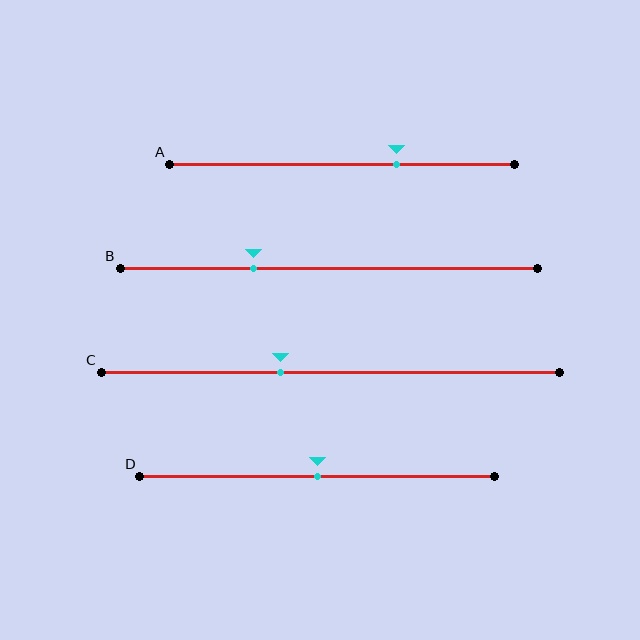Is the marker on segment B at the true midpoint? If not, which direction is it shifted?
No, the marker on segment B is shifted to the left by about 18% of the segment length.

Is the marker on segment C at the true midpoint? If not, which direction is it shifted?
No, the marker on segment C is shifted to the left by about 11% of the segment length.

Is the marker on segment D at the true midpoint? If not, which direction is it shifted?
Yes, the marker on segment D is at the true midpoint.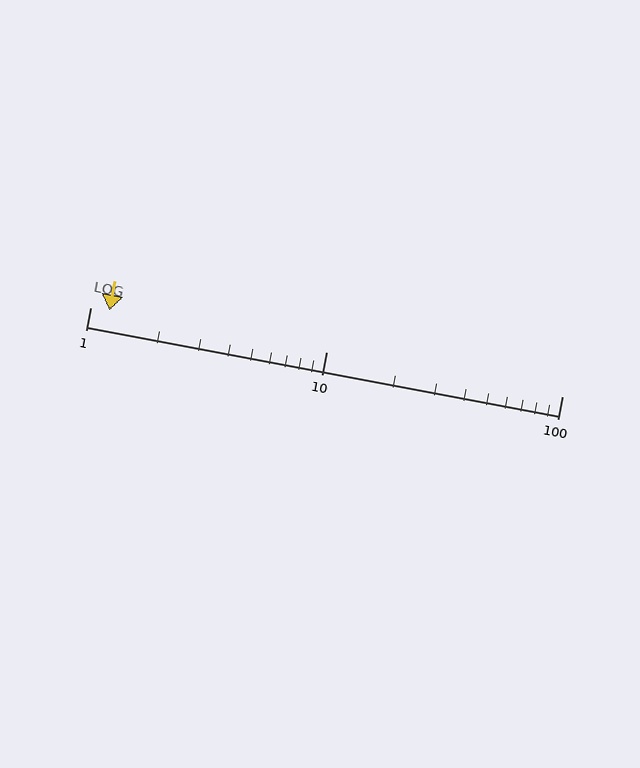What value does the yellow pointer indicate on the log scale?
The pointer indicates approximately 1.2.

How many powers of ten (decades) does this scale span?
The scale spans 2 decades, from 1 to 100.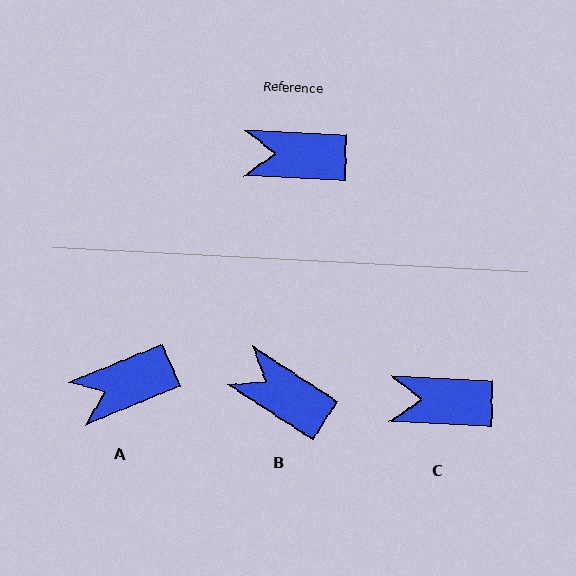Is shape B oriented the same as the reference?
No, it is off by about 31 degrees.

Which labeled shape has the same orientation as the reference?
C.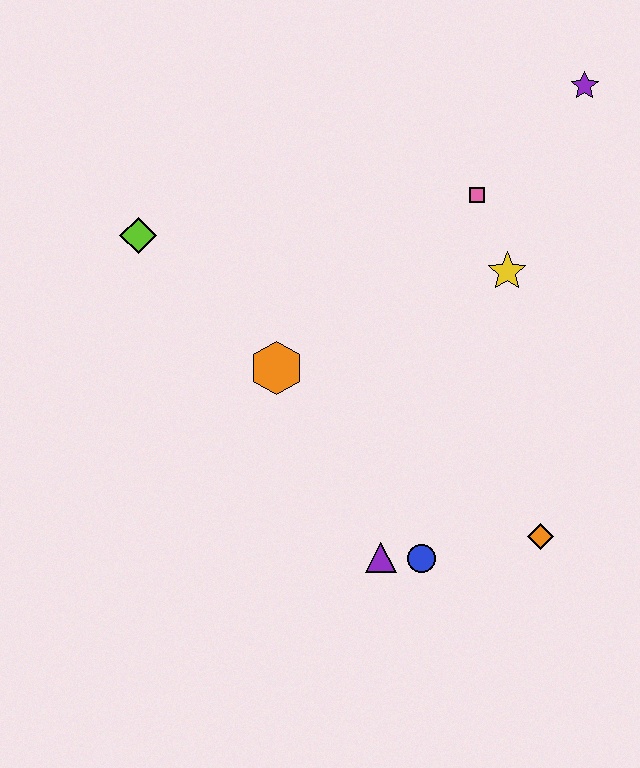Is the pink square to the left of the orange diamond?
Yes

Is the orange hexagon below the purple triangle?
No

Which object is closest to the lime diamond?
The orange hexagon is closest to the lime diamond.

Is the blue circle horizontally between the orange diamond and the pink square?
No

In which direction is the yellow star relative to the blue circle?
The yellow star is above the blue circle.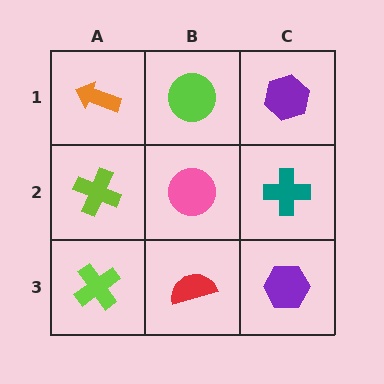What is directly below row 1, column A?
A lime cross.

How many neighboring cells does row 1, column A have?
2.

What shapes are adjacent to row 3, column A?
A lime cross (row 2, column A), a red semicircle (row 3, column B).